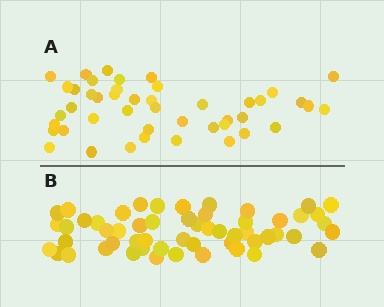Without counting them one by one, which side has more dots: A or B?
Region B (the bottom region) has more dots.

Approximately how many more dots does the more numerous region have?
Region B has roughly 10 or so more dots than region A.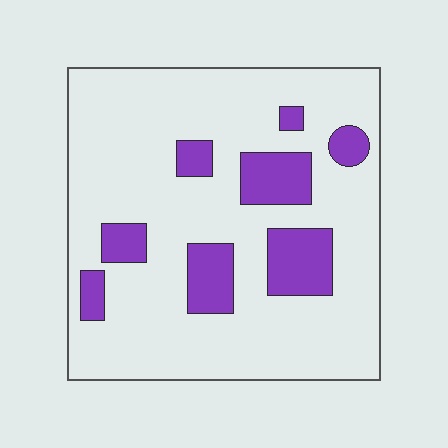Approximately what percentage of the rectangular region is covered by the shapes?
Approximately 20%.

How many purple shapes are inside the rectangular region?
8.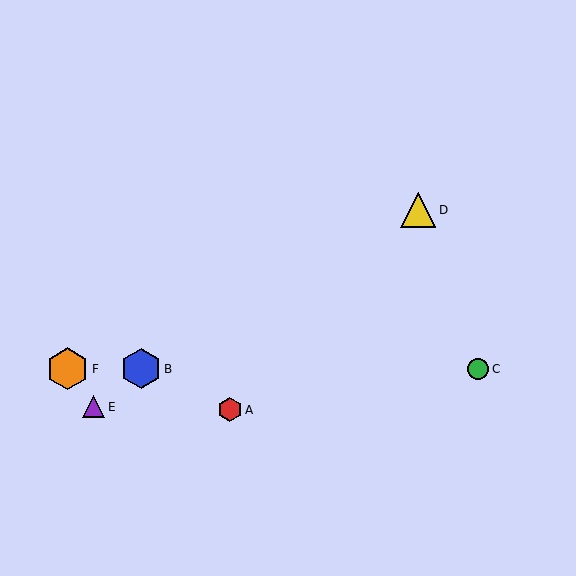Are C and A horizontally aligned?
No, C is at y≈369 and A is at y≈410.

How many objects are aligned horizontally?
3 objects (B, C, F) are aligned horizontally.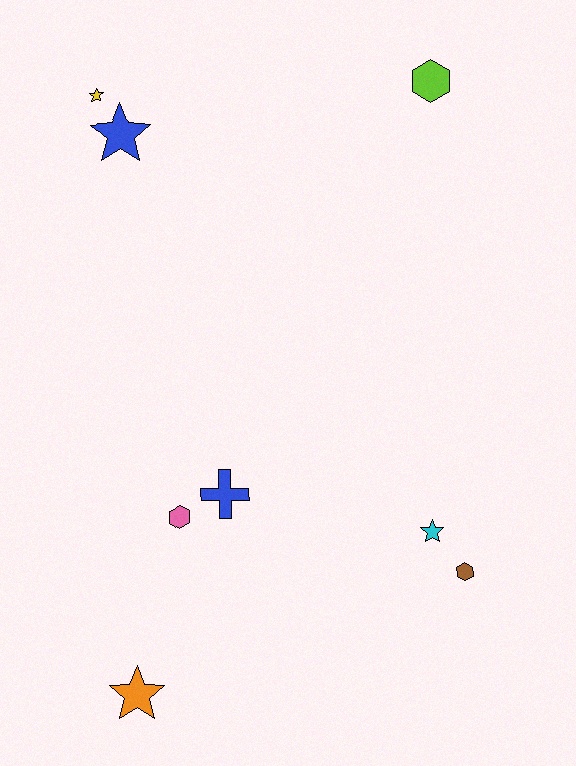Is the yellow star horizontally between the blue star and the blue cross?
No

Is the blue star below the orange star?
No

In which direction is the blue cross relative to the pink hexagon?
The blue cross is to the right of the pink hexagon.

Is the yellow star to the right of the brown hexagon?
No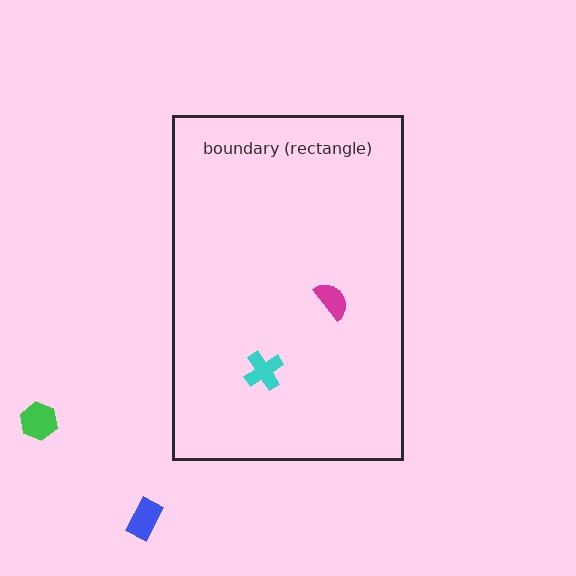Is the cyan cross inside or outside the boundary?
Inside.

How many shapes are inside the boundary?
2 inside, 2 outside.